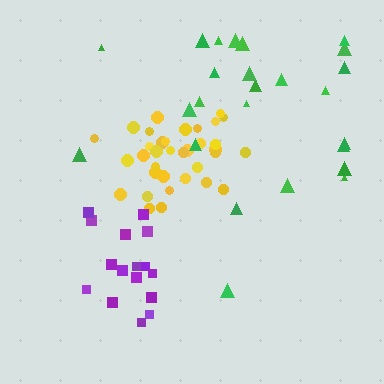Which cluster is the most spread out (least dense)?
Green.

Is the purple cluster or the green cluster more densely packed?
Purple.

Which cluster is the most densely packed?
Yellow.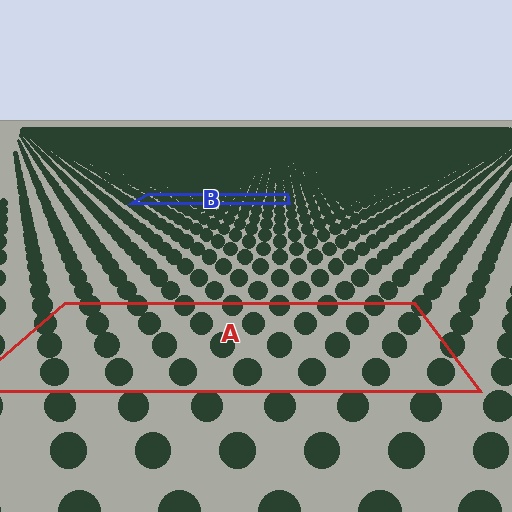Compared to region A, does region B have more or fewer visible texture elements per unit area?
Region B has more texture elements per unit area — they are packed more densely because it is farther away.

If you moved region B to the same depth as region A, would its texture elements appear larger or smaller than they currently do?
They would appear larger. At a closer depth, the same texture elements are projected at a bigger on-screen size.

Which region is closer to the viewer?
Region A is closer. The texture elements there are larger and more spread out.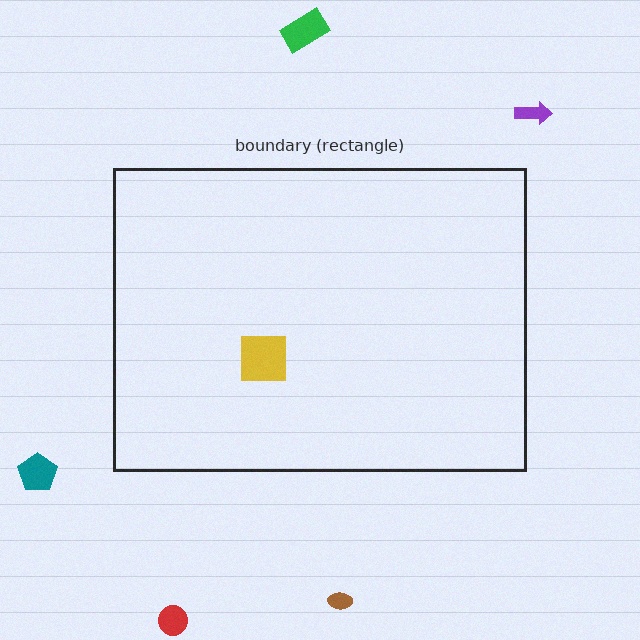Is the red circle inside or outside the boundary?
Outside.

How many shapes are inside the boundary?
1 inside, 5 outside.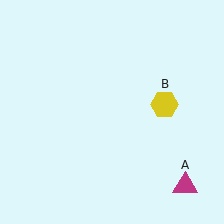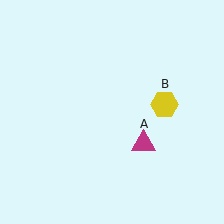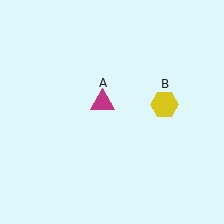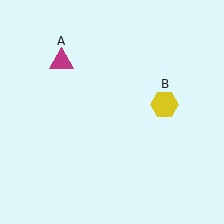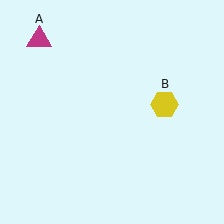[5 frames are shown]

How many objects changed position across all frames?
1 object changed position: magenta triangle (object A).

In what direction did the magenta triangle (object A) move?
The magenta triangle (object A) moved up and to the left.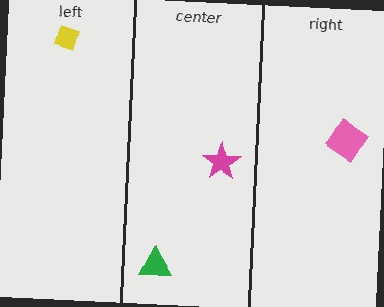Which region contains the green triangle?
The center region.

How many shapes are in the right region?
1.